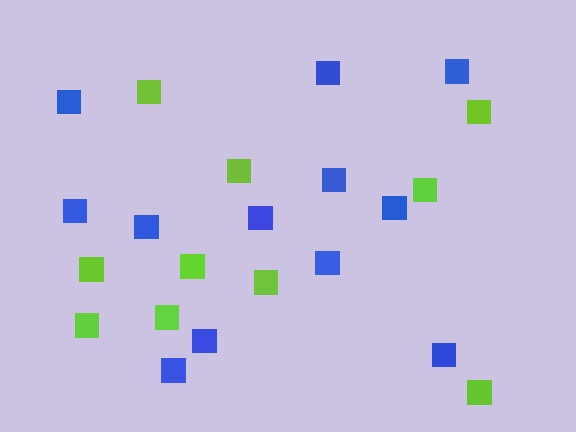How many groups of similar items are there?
There are 2 groups: one group of blue squares (12) and one group of lime squares (10).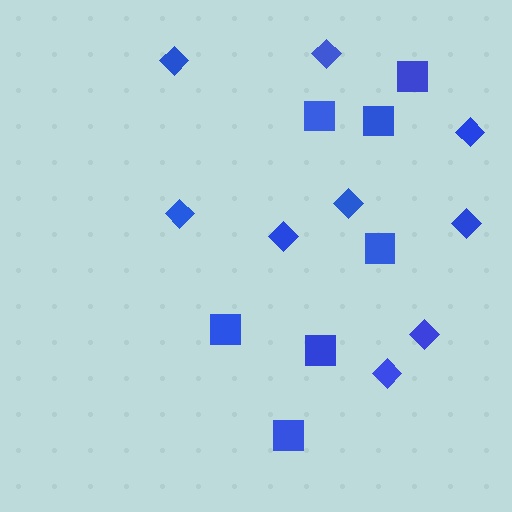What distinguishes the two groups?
There are 2 groups: one group of diamonds (9) and one group of squares (7).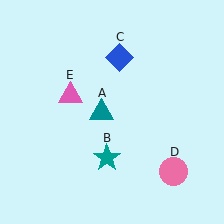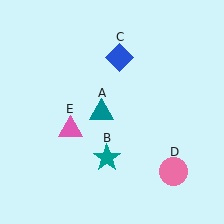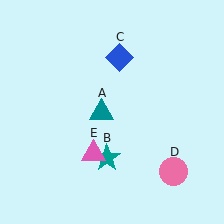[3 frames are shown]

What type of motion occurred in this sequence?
The pink triangle (object E) rotated counterclockwise around the center of the scene.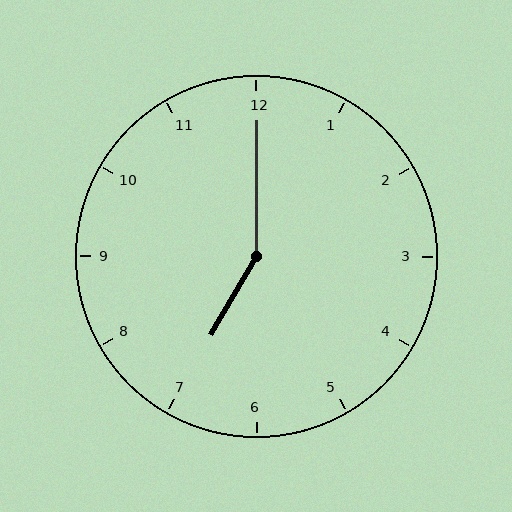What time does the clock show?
7:00.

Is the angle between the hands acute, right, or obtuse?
It is obtuse.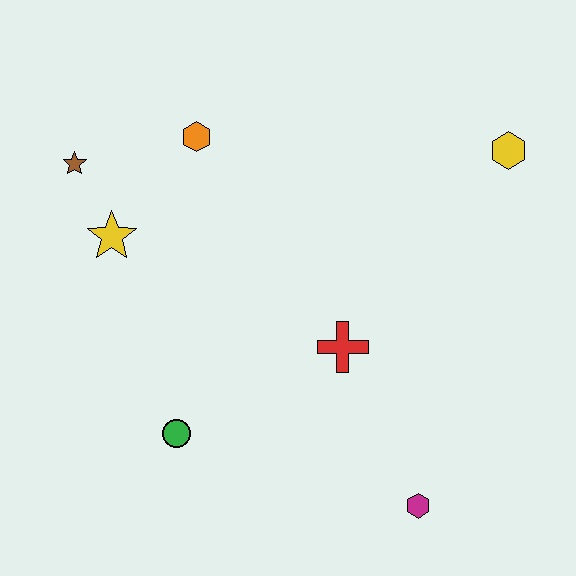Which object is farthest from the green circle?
The yellow hexagon is farthest from the green circle.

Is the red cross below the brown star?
Yes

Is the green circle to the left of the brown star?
No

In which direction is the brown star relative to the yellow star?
The brown star is above the yellow star.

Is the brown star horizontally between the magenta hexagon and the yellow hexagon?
No